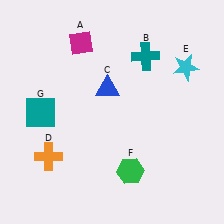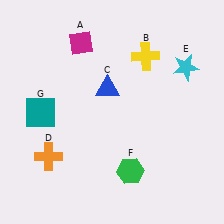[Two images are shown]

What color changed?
The cross (B) changed from teal in Image 1 to yellow in Image 2.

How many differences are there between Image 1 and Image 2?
There is 1 difference between the two images.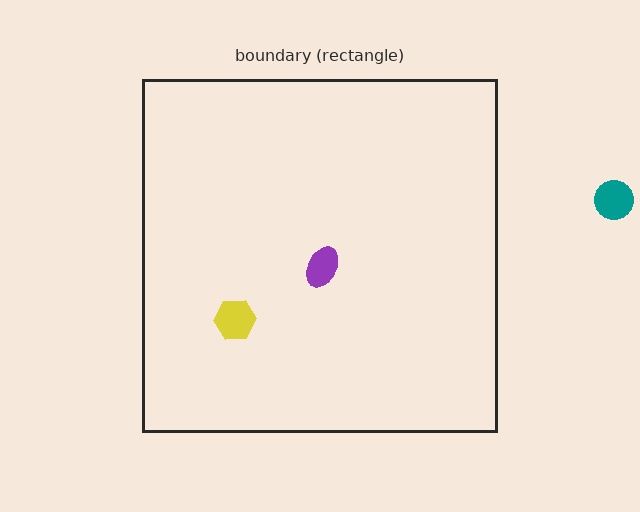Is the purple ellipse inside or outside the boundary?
Inside.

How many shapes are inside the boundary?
2 inside, 1 outside.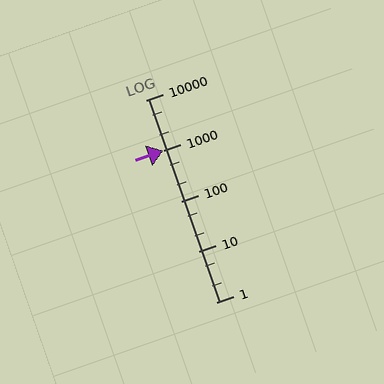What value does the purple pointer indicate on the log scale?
The pointer indicates approximately 1000.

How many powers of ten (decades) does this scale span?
The scale spans 4 decades, from 1 to 10000.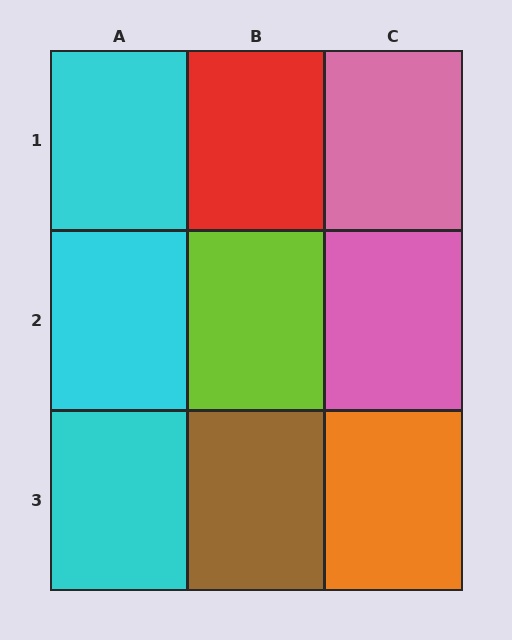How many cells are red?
1 cell is red.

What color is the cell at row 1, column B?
Red.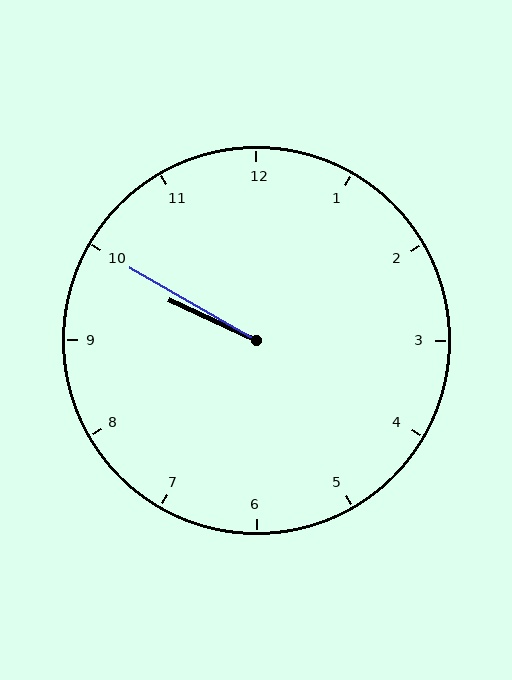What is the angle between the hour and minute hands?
Approximately 5 degrees.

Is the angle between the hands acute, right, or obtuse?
It is acute.